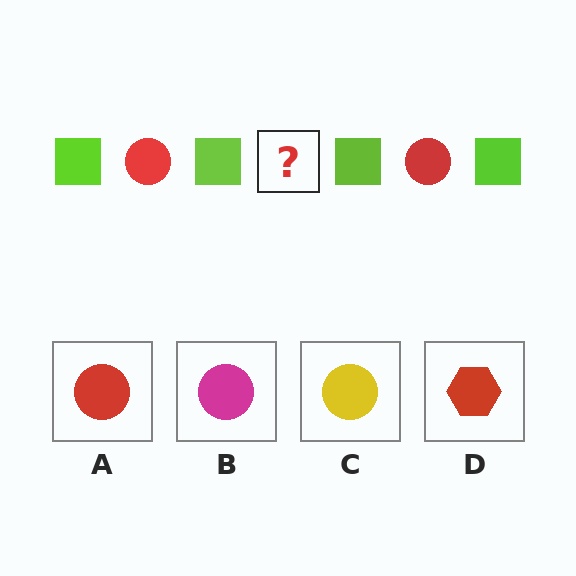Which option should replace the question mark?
Option A.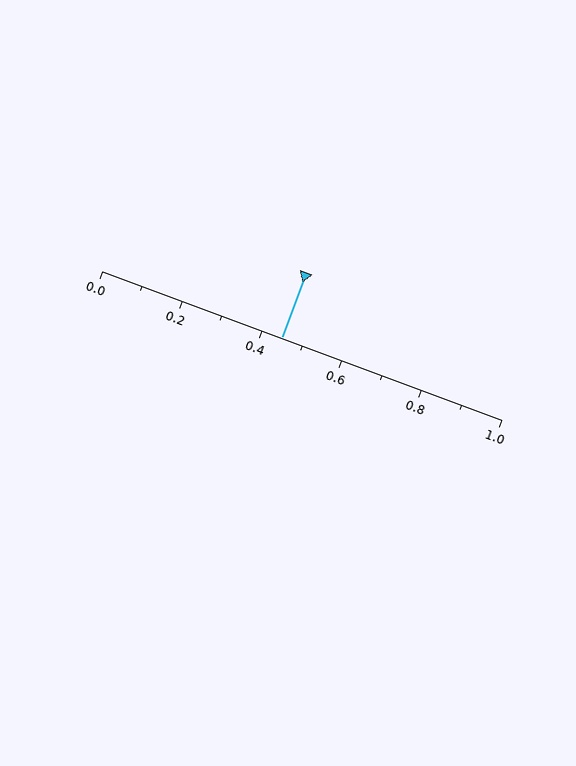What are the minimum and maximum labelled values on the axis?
The axis runs from 0.0 to 1.0.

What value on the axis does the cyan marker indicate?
The marker indicates approximately 0.45.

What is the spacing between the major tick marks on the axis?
The major ticks are spaced 0.2 apart.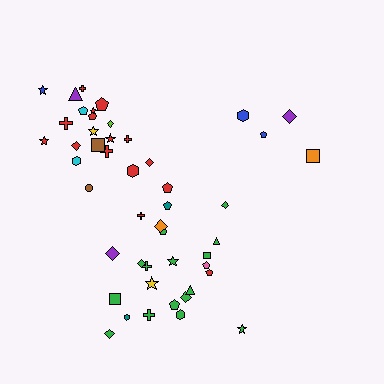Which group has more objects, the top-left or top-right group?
The top-left group.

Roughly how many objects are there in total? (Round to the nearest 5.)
Roughly 50 objects in total.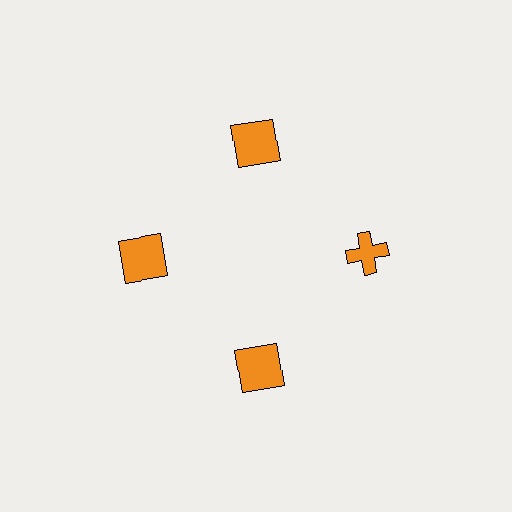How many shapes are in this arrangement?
There are 4 shapes arranged in a ring pattern.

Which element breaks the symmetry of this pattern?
The orange cross at roughly the 3 o'clock position breaks the symmetry. All other shapes are orange squares.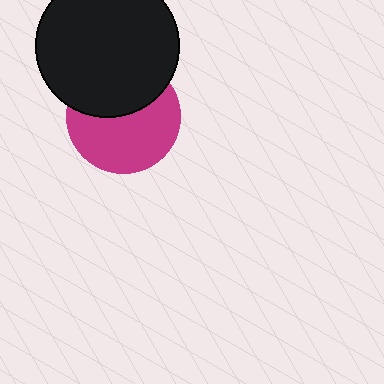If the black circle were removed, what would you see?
You would see the complete magenta circle.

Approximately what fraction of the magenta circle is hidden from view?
Roughly 41% of the magenta circle is hidden behind the black circle.